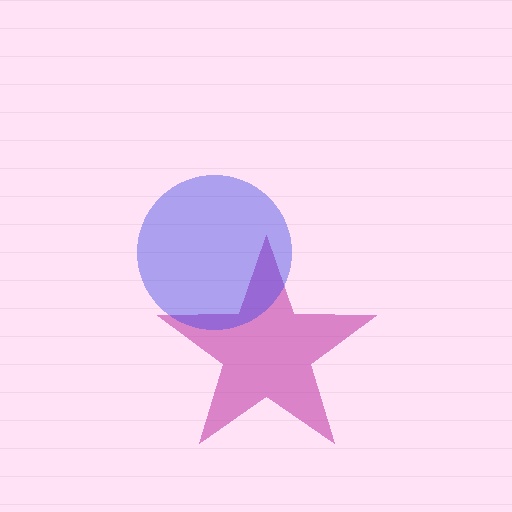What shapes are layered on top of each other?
The layered shapes are: a magenta star, a blue circle.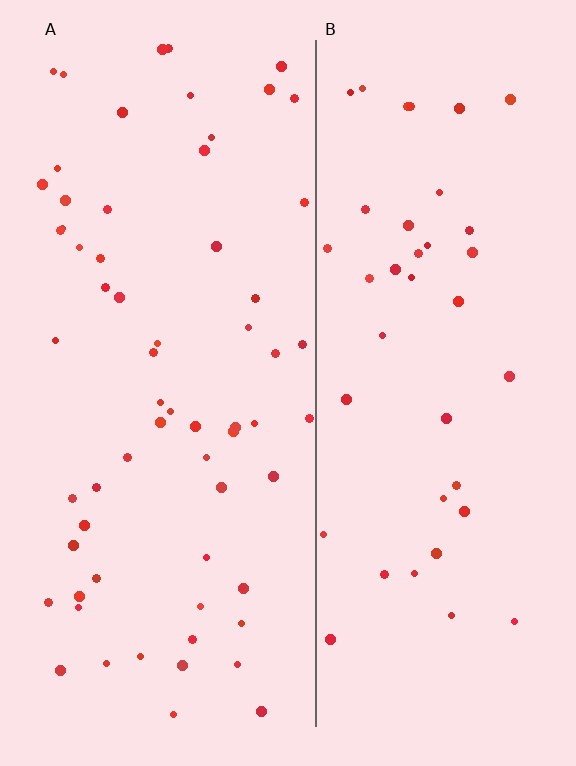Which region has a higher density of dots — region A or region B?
A (the left).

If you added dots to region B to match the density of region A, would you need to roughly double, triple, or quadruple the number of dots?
Approximately double.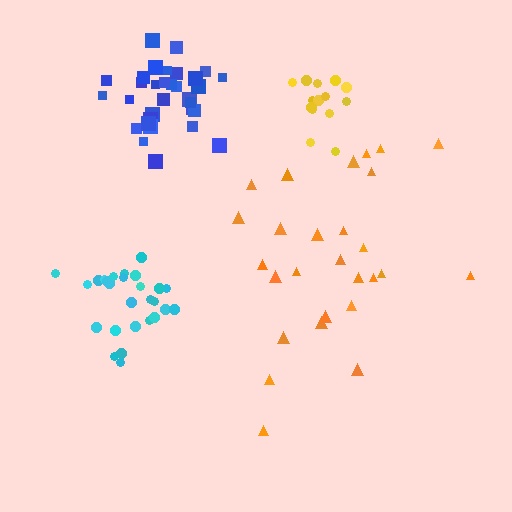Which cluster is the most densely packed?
Cyan.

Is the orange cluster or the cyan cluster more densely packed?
Cyan.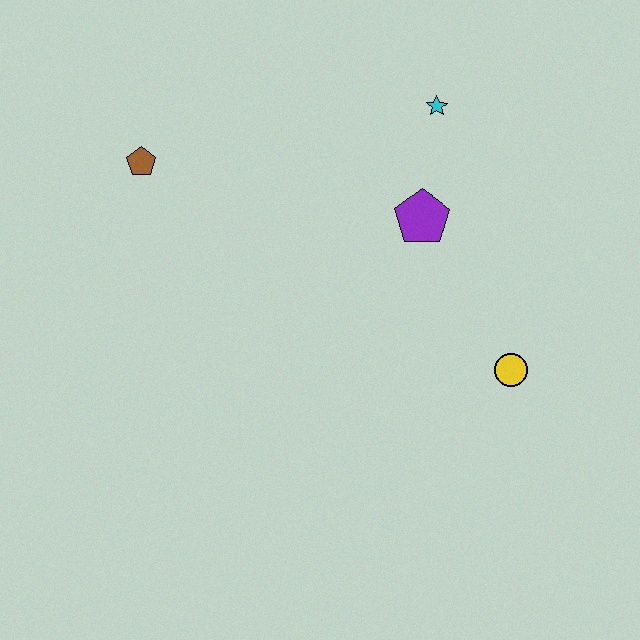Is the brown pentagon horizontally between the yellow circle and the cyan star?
No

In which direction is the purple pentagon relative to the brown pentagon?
The purple pentagon is to the right of the brown pentagon.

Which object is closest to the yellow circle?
The purple pentagon is closest to the yellow circle.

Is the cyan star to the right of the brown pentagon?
Yes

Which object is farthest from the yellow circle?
The brown pentagon is farthest from the yellow circle.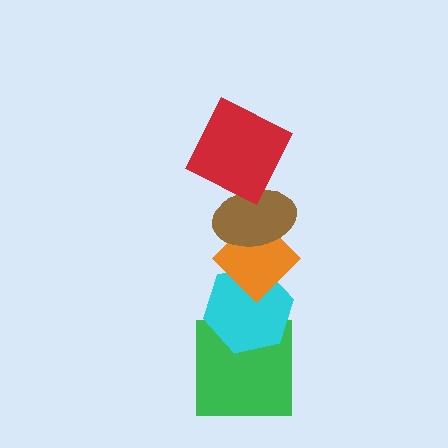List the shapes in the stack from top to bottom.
From top to bottom: the red square, the brown ellipse, the orange diamond, the cyan hexagon, the green square.